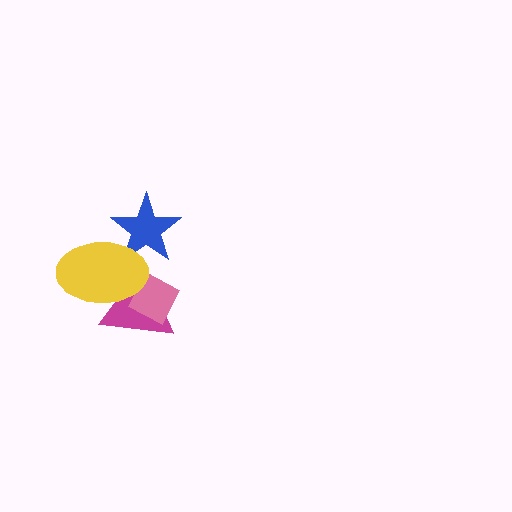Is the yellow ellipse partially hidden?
No, no other shape covers it.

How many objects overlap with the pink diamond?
2 objects overlap with the pink diamond.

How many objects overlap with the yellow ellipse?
3 objects overlap with the yellow ellipse.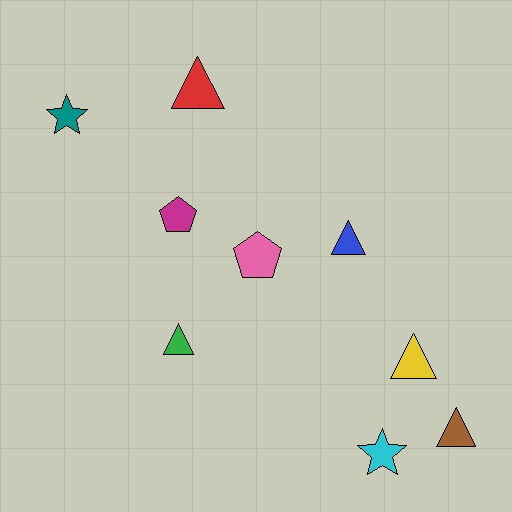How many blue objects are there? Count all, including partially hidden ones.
There is 1 blue object.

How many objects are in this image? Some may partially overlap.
There are 9 objects.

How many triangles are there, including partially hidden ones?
There are 5 triangles.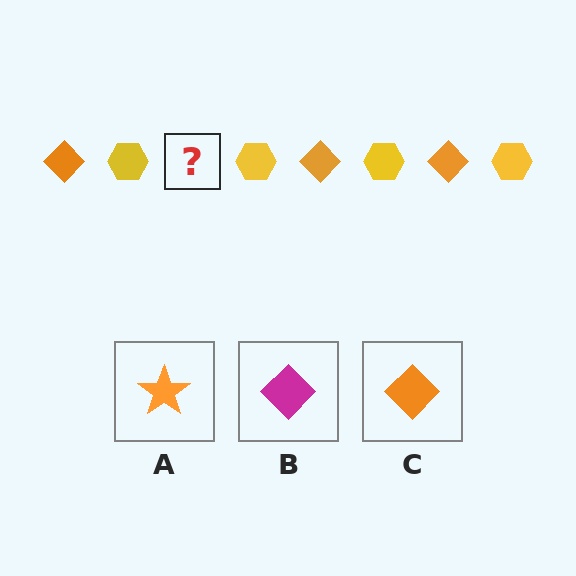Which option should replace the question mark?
Option C.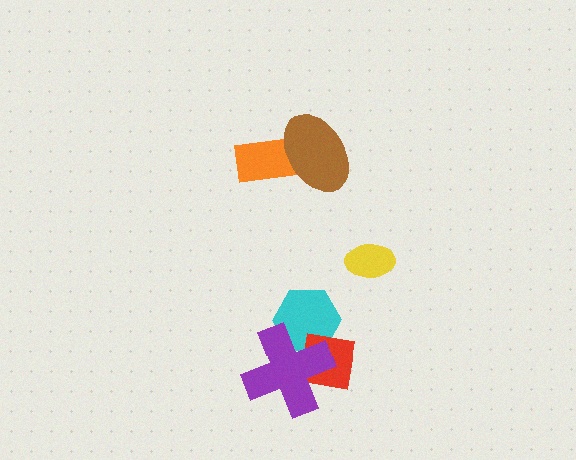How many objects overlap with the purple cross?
2 objects overlap with the purple cross.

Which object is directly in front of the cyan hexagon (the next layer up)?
The red square is directly in front of the cyan hexagon.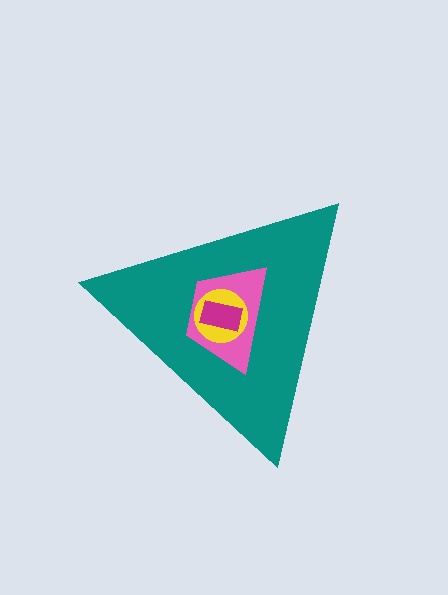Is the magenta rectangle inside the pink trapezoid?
Yes.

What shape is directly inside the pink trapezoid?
The yellow circle.